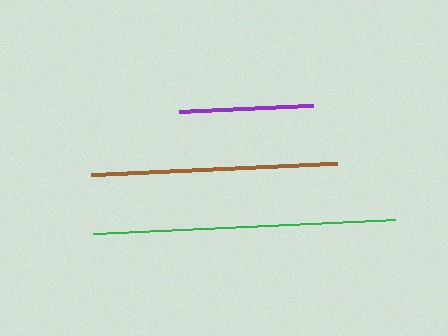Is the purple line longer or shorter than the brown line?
The brown line is longer than the purple line.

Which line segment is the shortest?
The purple line is the shortest at approximately 134 pixels.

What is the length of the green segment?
The green segment is approximately 302 pixels long.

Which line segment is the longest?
The green line is the longest at approximately 302 pixels.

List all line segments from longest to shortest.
From longest to shortest: green, brown, purple.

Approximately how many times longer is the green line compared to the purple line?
The green line is approximately 2.3 times the length of the purple line.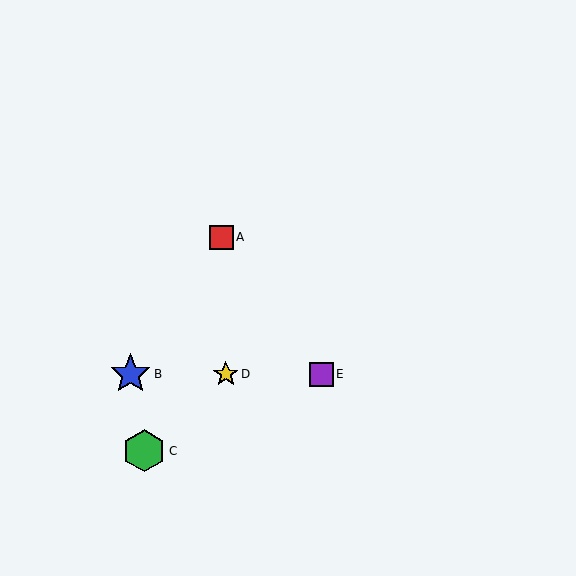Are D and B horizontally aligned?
Yes, both are at y≈374.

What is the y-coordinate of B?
Object B is at y≈374.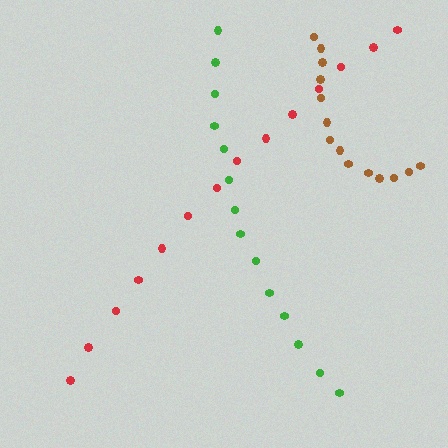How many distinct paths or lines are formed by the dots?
There are 3 distinct paths.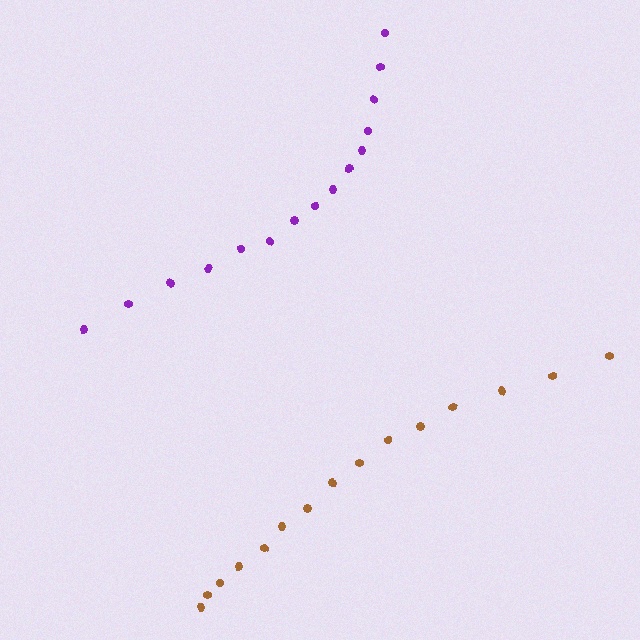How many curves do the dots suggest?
There are 2 distinct paths.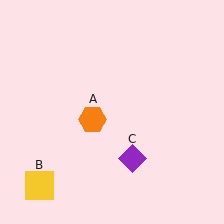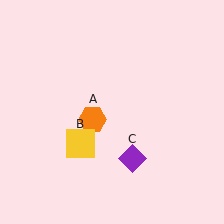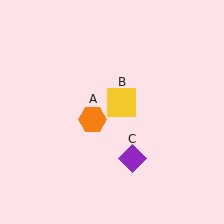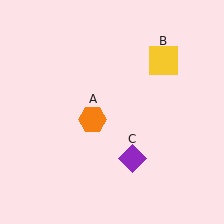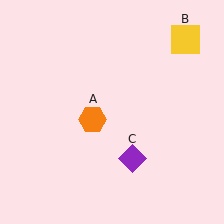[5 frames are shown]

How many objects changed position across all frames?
1 object changed position: yellow square (object B).